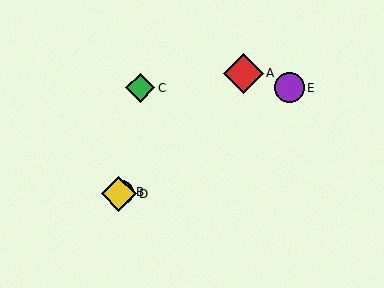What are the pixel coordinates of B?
Object B is at (121, 192).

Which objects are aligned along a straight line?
Objects B, D, E are aligned along a straight line.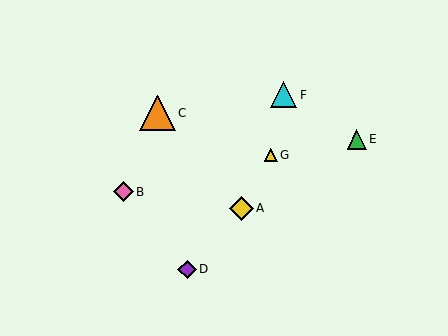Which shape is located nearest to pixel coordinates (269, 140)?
The yellow triangle (labeled G) at (271, 155) is nearest to that location.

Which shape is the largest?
The orange triangle (labeled C) is the largest.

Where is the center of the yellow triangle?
The center of the yellow triangle is at (271, 155).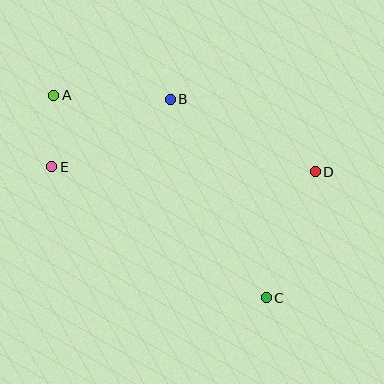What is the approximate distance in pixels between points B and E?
The distance between B and E is approximately 136 pixels.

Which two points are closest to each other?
Points A and E are closest to each other.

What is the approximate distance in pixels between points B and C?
The distance between B and C is approximately 220 pixels.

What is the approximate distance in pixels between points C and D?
The distance between C and D is approximately 135 pixels.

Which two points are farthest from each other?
Points A and C are farthest from each other.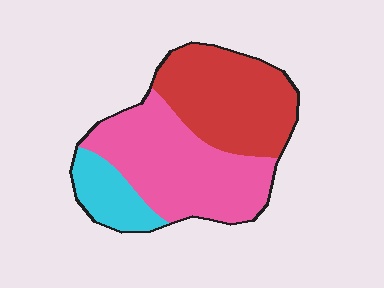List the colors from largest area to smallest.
From largest to smallest: pink, red, cyan.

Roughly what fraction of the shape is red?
Red takes up about two fifths (2/5) of the shape.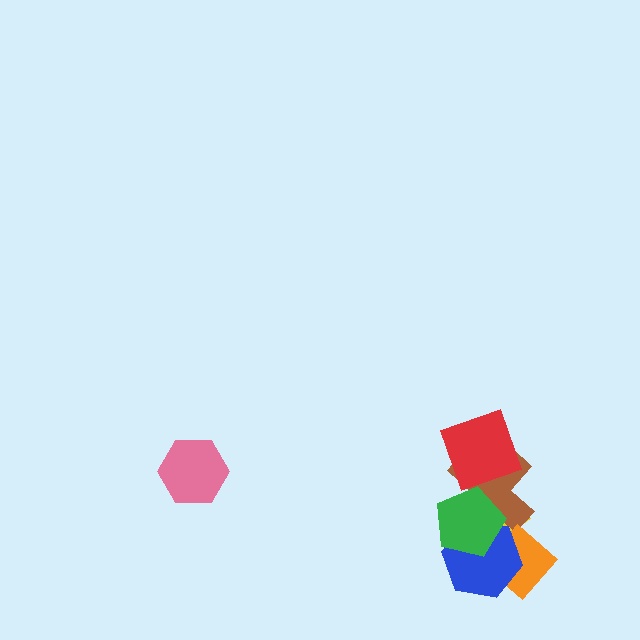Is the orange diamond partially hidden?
Yes, it is partially covered by another shape.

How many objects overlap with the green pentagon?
5 objects overlap with the green pentagon.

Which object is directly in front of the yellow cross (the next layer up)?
The brown cross is directly in front of the yellow cross.